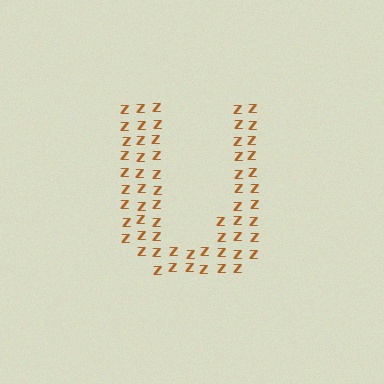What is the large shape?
The large shape is the letter U.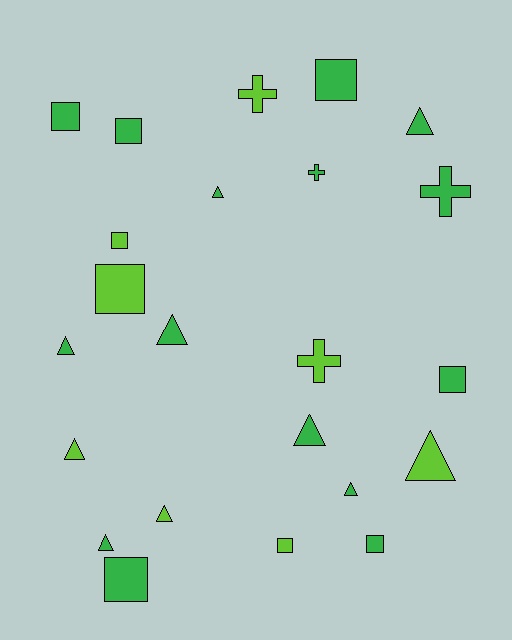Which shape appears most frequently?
Triangle, with 10 objects.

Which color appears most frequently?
Green, with 15 objects.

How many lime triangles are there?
There are 3 lime triangles.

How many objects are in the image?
There are 23 objects.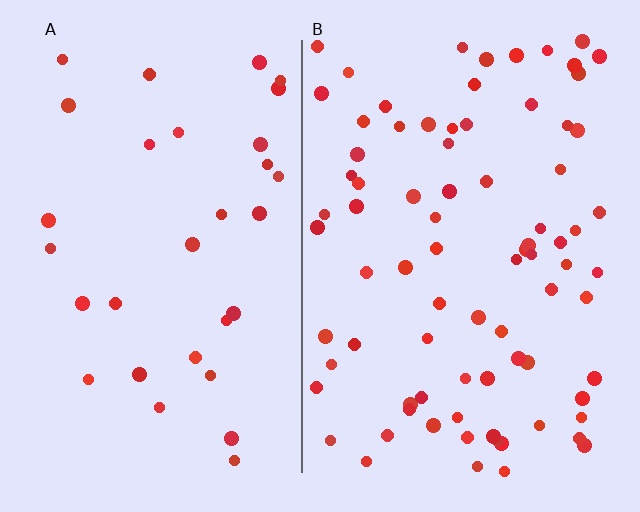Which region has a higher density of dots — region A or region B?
B (the right).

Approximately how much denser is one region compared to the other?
Approximately 2.6× — region B over region A.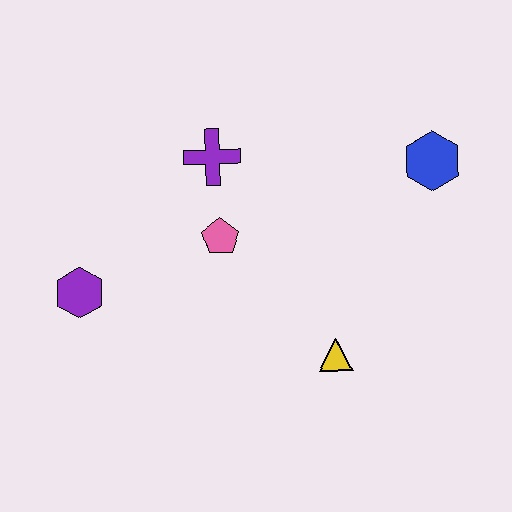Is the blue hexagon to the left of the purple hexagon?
No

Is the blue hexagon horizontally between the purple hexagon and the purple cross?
No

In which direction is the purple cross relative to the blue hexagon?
The purple cross is to the left of the blue hexagon.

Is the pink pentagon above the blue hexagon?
No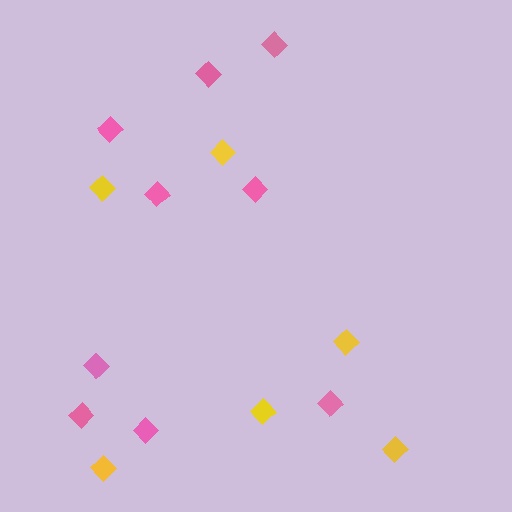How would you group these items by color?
There are 2 groups: one group of yellow diamonds (6) and one group of pink diamonds (9).